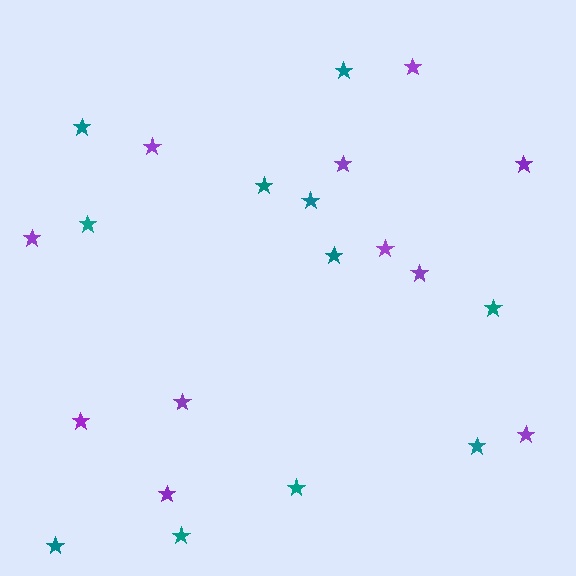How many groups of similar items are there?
There are 2 groups: one group of teal stars (11) and one group of purple stars (11).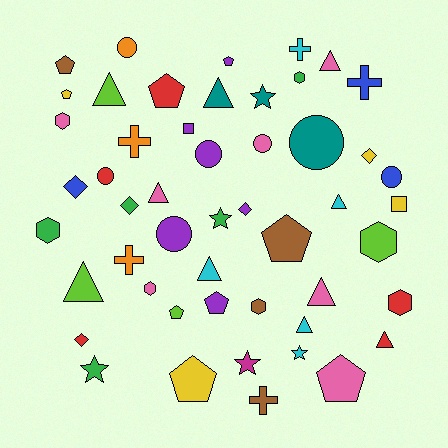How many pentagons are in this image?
There are 9 pentagons.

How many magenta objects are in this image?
There is 1 magenta object.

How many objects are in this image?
There are 50 objects.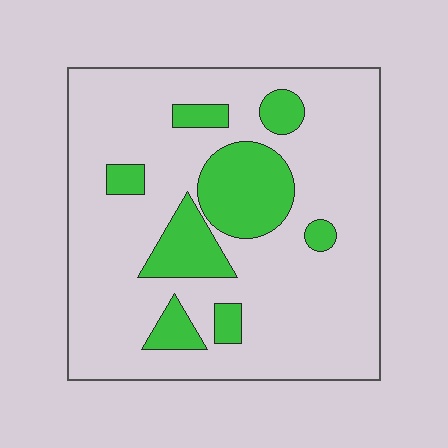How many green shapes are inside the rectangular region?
8.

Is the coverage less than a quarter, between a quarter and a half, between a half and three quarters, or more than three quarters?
Less than a quarter.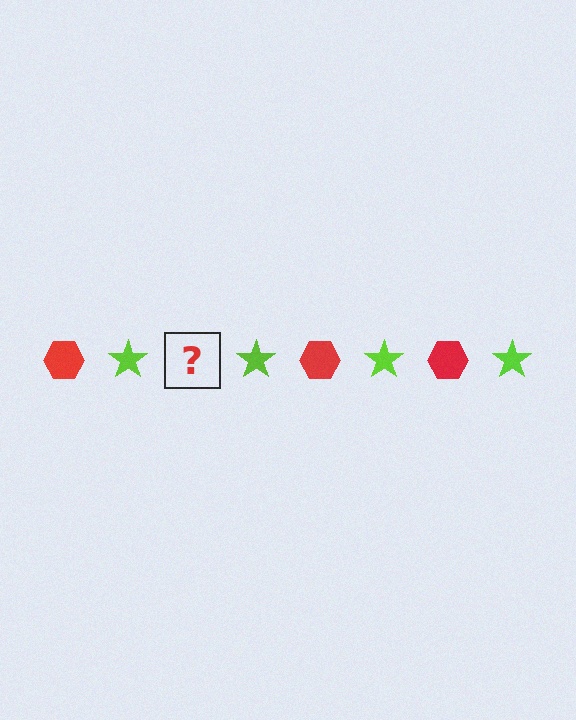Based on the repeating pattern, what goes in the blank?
The blank should be a red hexagon.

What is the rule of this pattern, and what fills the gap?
The rule is that the pattern alternates between red hexagon and lime star. The gap should be filled with a red hexagon.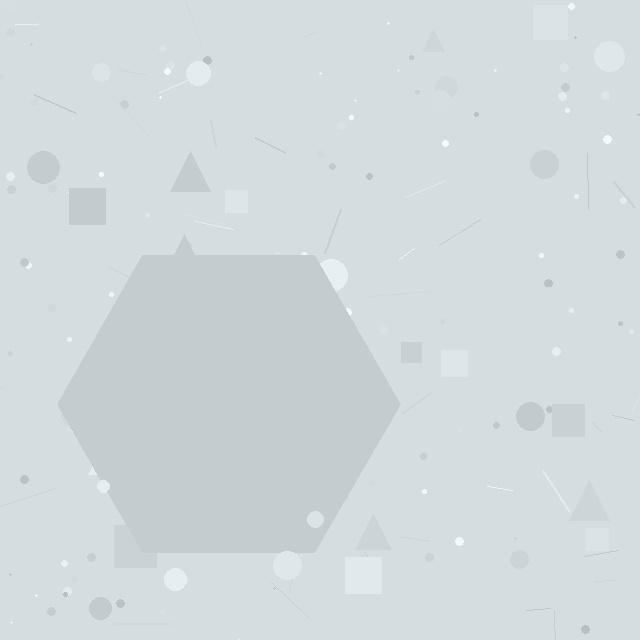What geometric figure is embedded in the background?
A hexagon is embedded in the background.